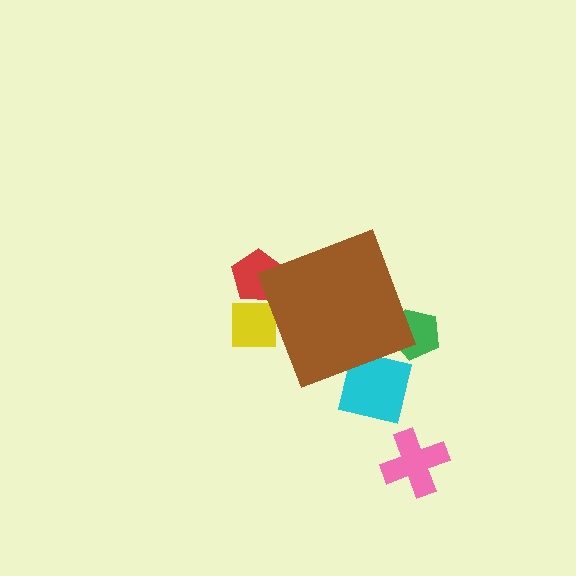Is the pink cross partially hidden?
No, the pink cross is fully visible.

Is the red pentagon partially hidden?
Yes, the red pentagon is partially hidden behind the brown diamond.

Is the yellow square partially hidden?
Yes, the yellow square is partially hidden behind the brown diamond.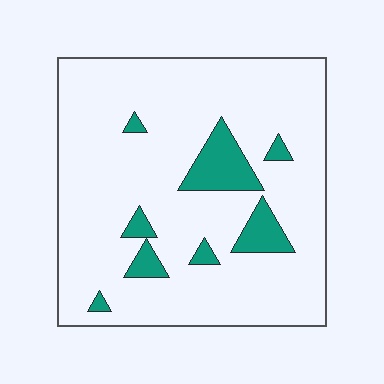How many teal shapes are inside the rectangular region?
8.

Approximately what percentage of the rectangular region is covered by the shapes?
Approximately 10%.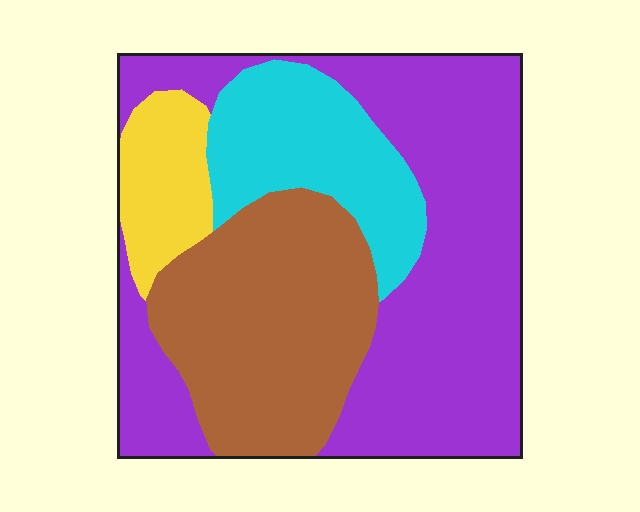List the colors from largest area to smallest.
From largest to smallest: purple, brown, cyan, yellow.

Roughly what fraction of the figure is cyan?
Cyan covers 17% of the figure.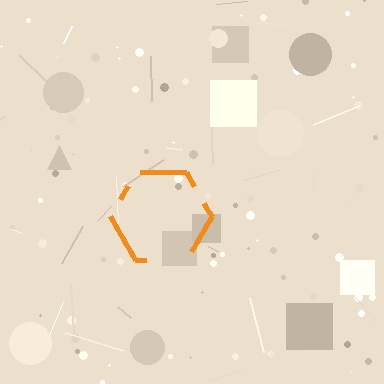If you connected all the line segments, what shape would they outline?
They would outline a hexagon.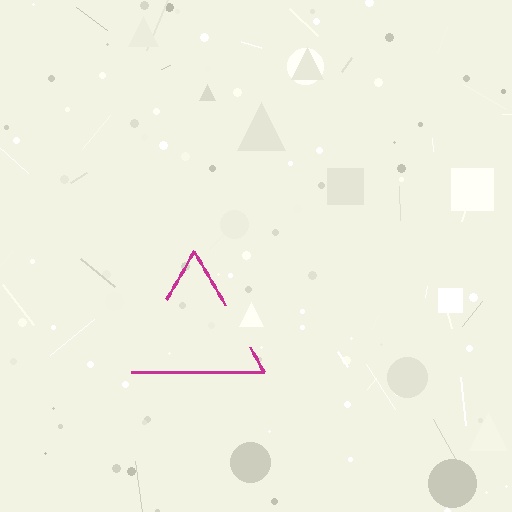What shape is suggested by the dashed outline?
The dashed outline suggests a triangle.